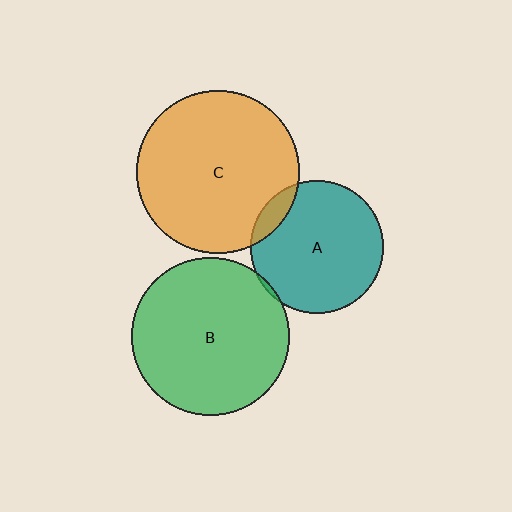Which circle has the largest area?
Circle C (orange).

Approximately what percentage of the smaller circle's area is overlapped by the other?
Approximately 10%.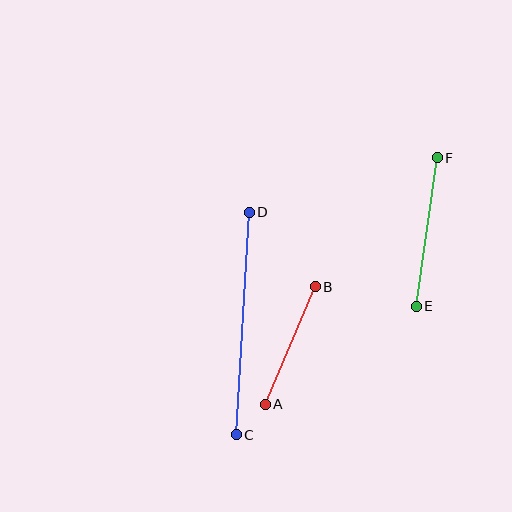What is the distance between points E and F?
The distance is approximately 150 pixels.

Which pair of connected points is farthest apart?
Points C and D are farthest apart.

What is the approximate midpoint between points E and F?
The midpoint is at approximately (427, 232) pixels.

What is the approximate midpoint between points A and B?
The midpoint is at approximately (290, 345) pixels.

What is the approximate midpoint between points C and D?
The midpoint is at approximately (243, 323) pixels.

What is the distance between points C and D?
The distance is approximately 223 pixels.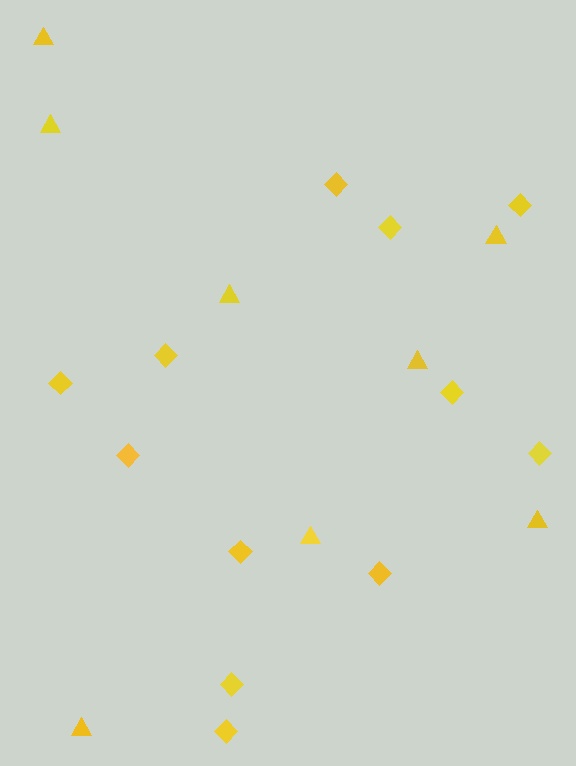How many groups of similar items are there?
There are 2 groups: one group of triangles (8) and one group of diamonds (12).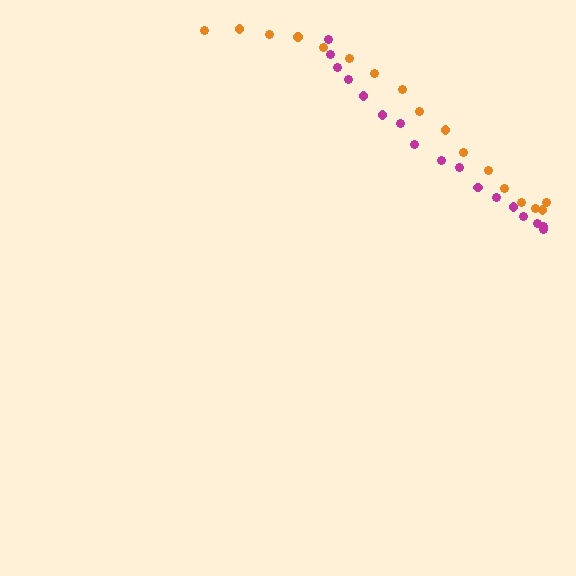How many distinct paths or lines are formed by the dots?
There are 2 distinct paths.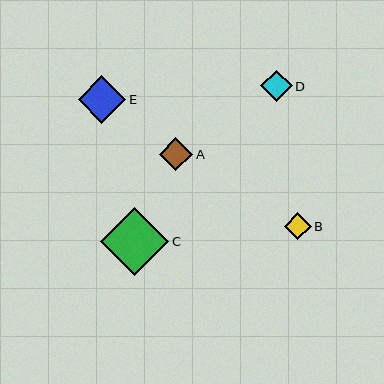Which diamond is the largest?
Diamond C is the largest with a size of approximately 68 pixels.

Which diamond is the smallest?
Diamond B is the smallest with a size of approximately 27 pixels.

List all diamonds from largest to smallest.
From largest to smallest: C, E, A, D, B.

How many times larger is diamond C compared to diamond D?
Diamond C is approximately 2.2 times the size of diamond D.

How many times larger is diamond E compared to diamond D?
Diamond E is approximately 1.5 times the size of diamond D.